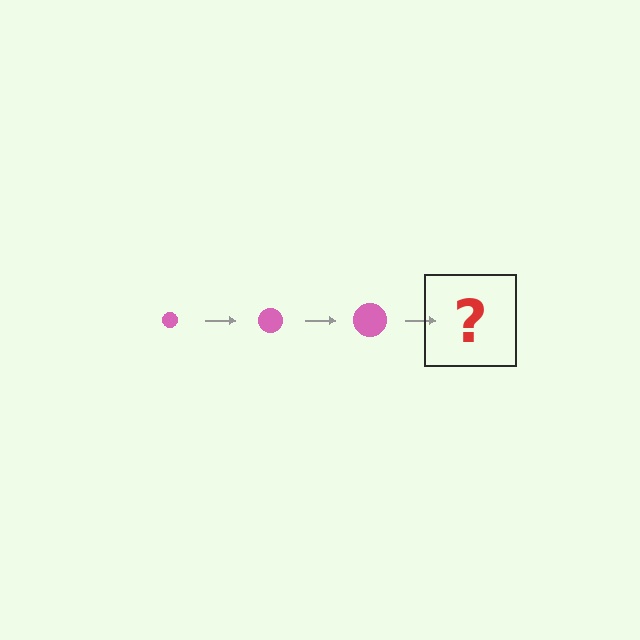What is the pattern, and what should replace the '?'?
The pattern is that the circle gets progressively larger each step. The '?' should be a pink circle, larger than the previous one.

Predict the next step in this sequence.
The next step is a pink circle, larger than the previous one.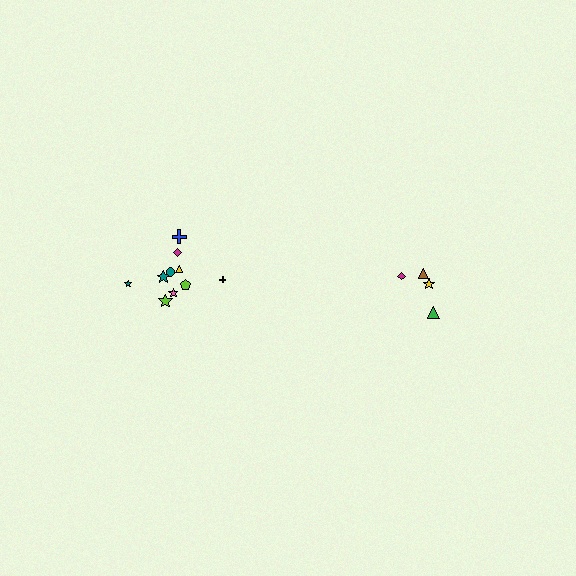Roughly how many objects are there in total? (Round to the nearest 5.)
Roughly 15 objects in total.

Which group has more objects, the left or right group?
The left group.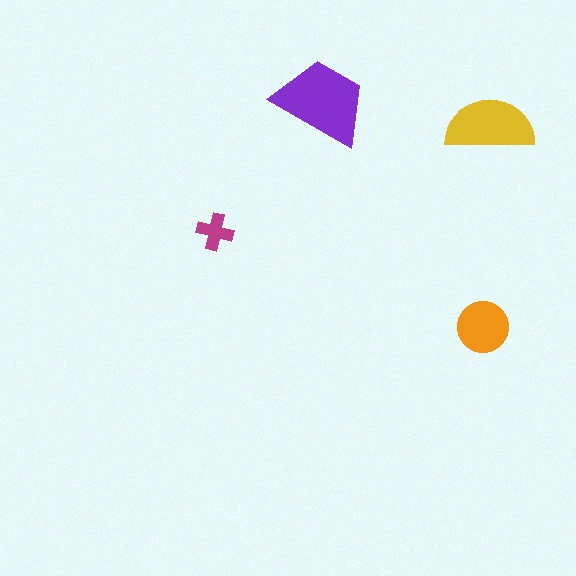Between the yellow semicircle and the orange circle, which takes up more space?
The yellow semicircle.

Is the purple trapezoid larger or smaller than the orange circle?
Larger.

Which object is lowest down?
The orange circle is bottommost.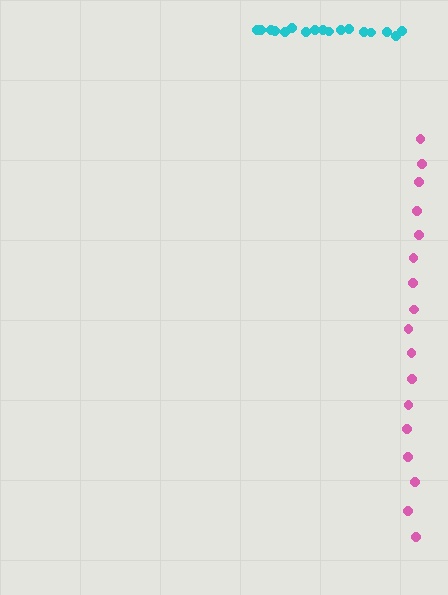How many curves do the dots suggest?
There are 2 distinct paths.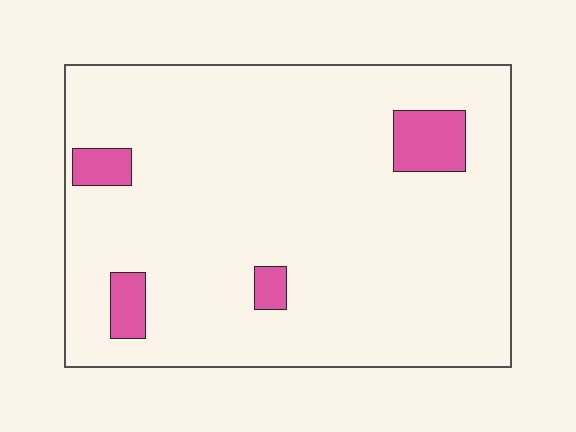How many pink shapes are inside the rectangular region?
4.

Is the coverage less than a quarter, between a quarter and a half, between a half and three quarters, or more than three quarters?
Less than a quarter.